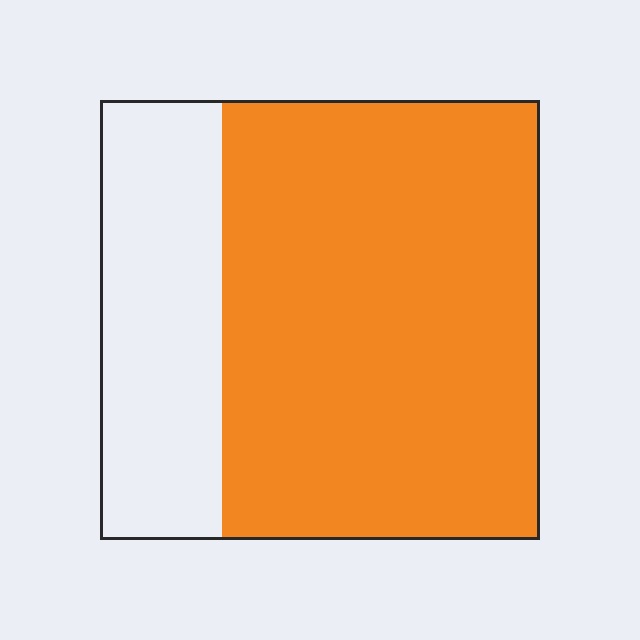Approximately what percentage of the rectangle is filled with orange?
Approximately 70%.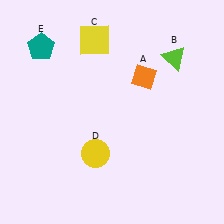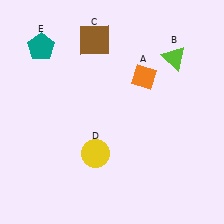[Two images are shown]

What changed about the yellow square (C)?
In Image 1, C is yellow. In Image 2, it changed to brown.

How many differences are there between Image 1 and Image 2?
There is 1 difference between the two images.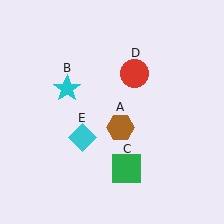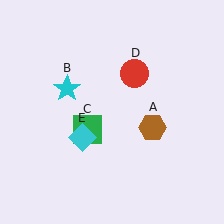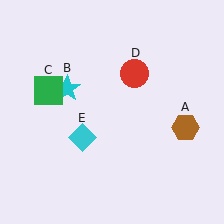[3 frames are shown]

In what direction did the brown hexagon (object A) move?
The brown hexagon (object A) moved right.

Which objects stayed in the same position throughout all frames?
Cyan star (object B) and red circle (object D) and cyan diamond (object E) remained stationary.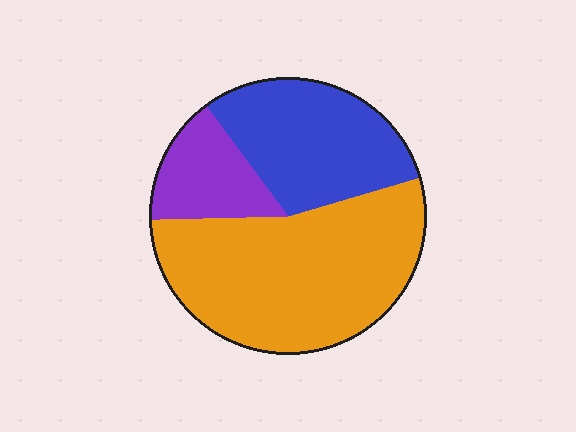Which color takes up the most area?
Orange, at roughly 55%.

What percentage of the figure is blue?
Blue covers roughly 30% of the figure.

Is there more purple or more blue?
Blue.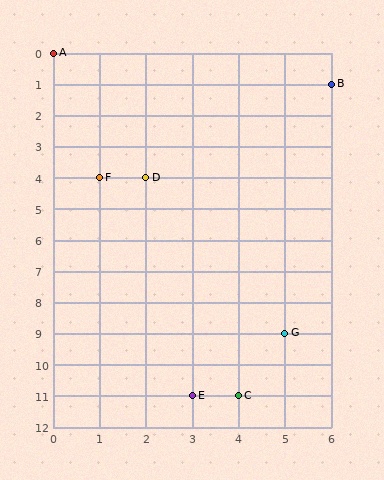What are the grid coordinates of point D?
Point D is at grid coordinates (2, 4).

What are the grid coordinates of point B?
Point B is at grid coordinates (6, 1).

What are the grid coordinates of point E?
Point E is at grid coordinates (3, 11).